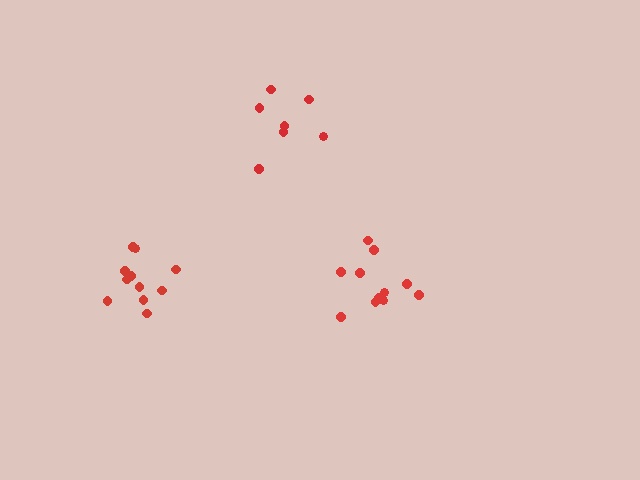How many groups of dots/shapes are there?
There are 3 groups.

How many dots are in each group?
Group 1: 11 dots, Group 2: 11 dots, Group 3: 7 dots (29 total).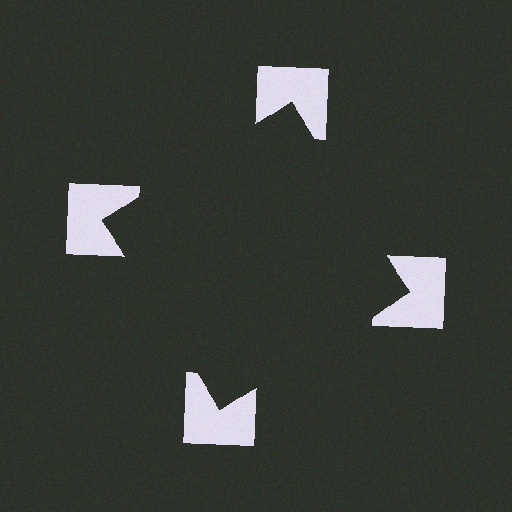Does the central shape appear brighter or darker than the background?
It typically appears slightly darker than the background, even though no actual brightness change is drawn.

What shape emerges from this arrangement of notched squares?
An illusory square — its edges are inferred from the aligned wedge cuts in the notched squares, not physically drawn.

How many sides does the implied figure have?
4 sides.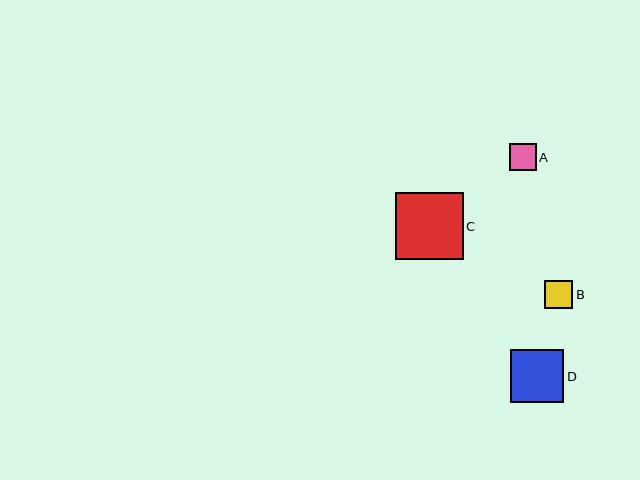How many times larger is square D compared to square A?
Square D is approximately 2.0 times the size of square A.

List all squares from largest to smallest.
From largest to smallest: C, D, B, A.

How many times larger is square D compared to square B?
Square D is approximately 1.9 times the size of square B.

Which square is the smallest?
Square A is the smallest with a size of approximately 27 pixels.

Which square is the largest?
Square C is the largest with a size of approximately 68 pixels.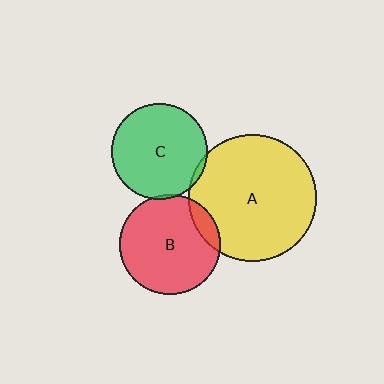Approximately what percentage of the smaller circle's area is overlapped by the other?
Approximately 5%.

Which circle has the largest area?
Circle A (yellow).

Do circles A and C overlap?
Yes.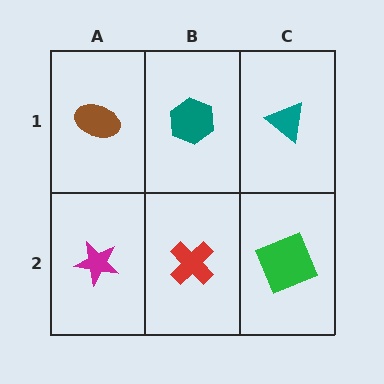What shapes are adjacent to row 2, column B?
A teal hexagon (row 1, column B), a magenta star (row 2, column A), a green square (row 2, column C).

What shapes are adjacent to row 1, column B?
A red cross (row 2, column B), a brown ellipse (row 1, column A), a teal triangle (row 1, column C).